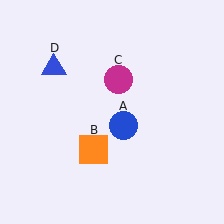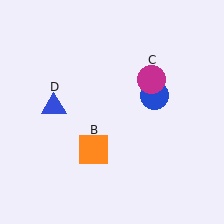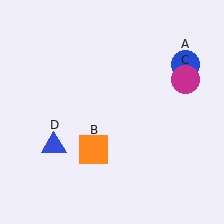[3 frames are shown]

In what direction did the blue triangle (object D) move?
The blue triangle (object D) moved down.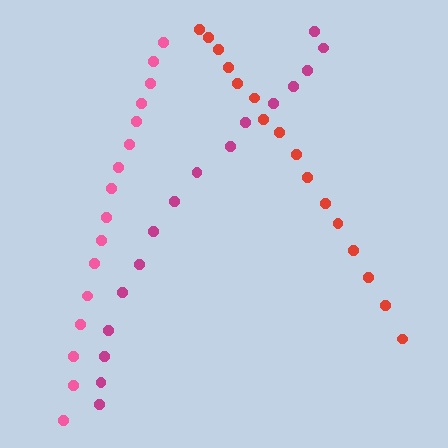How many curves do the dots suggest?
There are 3 distinct paths.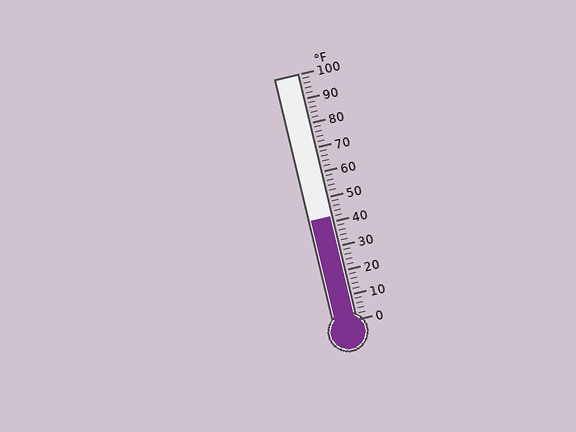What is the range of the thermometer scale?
The thermometer scale ranges from 0°F to 100°F.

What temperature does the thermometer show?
The thermometer shows approximately 42°F.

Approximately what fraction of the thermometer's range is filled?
The thermometer is filled to approximately 40% of its range.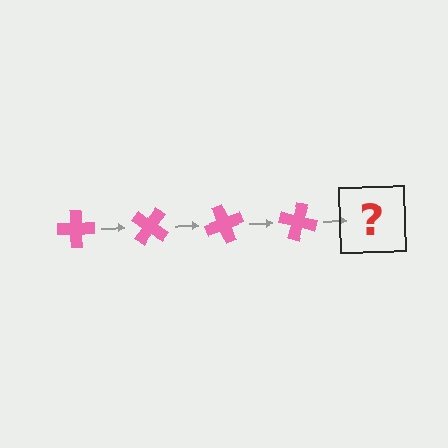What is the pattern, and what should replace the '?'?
The pattern is that the cross rotates 35 degrees each step. The '?' should be a pink cross rotated 140 degrees.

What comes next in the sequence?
The next element should be a pink cross rotated 140 degrees.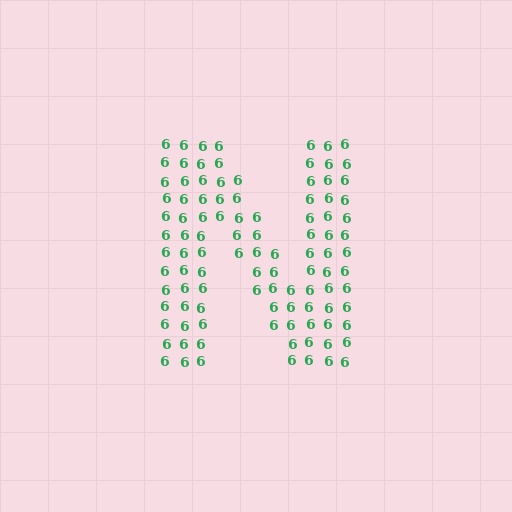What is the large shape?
The large shape is the letter N.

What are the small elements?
The small elements are digit 6's.